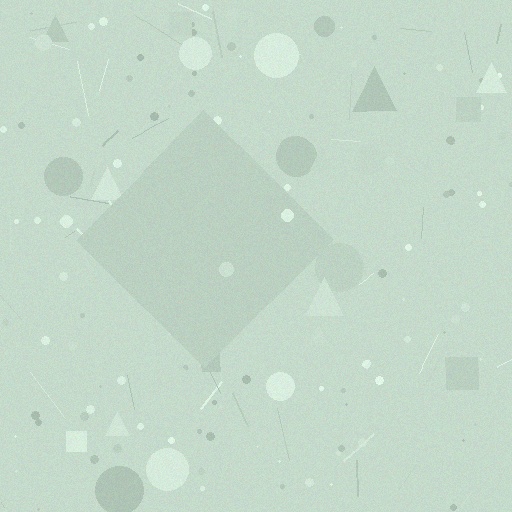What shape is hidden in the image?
A diamond is hidden in the image.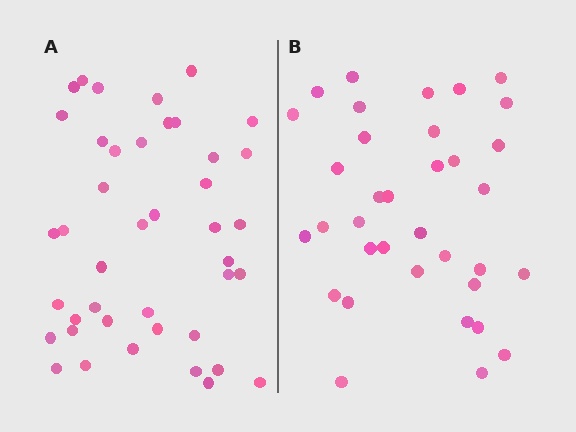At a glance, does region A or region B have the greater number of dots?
Region A (the left region) has more dots.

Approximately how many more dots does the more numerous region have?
Region A has roughly 8 or so more dots than region B.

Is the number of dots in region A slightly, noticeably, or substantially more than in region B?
Region A has only slightly more — the two regions are fairly close. The ratio is roughly 1.2 to 1.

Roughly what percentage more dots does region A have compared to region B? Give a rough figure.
About 20% more.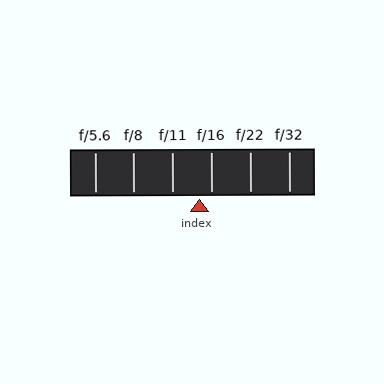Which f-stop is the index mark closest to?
The index mark is closest to f/16.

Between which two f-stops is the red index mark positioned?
The index mark is between f/11 and f/16.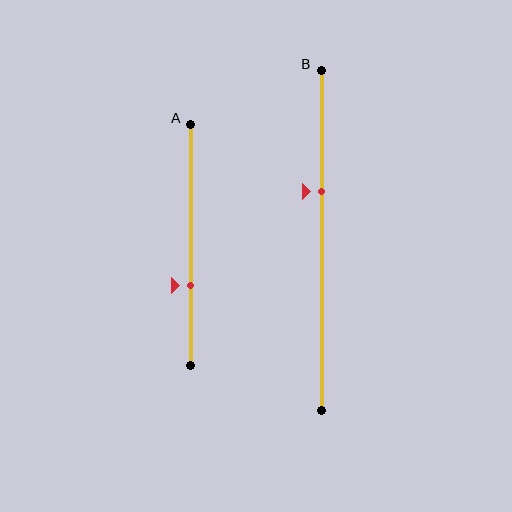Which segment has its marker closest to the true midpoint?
Segment B has its marker closest to the true midpoint.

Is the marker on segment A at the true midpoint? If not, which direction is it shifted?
No, the marker on segment A is shifted downward by about 17% of the segment length.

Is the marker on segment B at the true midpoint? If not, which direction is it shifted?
No, the marker on segment B is shifted upward by about 14% of the segment length.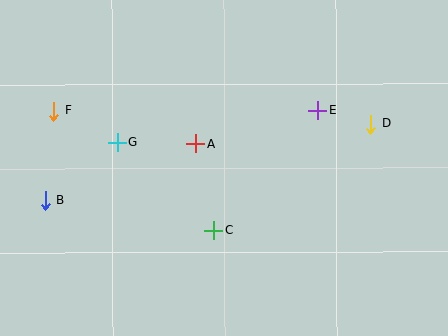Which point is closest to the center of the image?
Point A at (196, 144) is closest to the center.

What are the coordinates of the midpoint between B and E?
The midpoint between B and E is at (181, 155).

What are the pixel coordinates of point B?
Point B is at (45, 200).